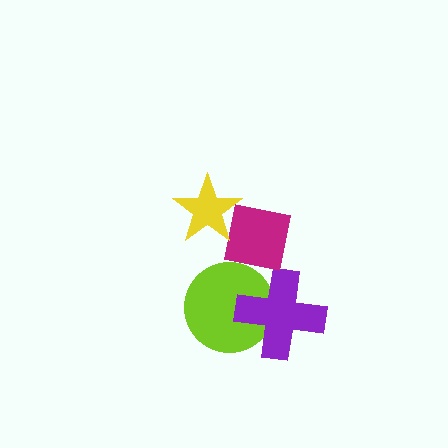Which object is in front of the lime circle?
The purple cross is in front of the lime circle.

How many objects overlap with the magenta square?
1 object overlaps with the magenta square.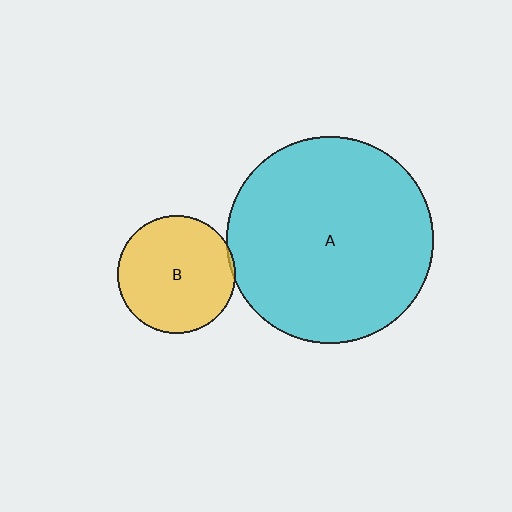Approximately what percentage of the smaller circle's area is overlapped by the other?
Approximately 5%.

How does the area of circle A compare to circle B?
Approximately 3.1 times.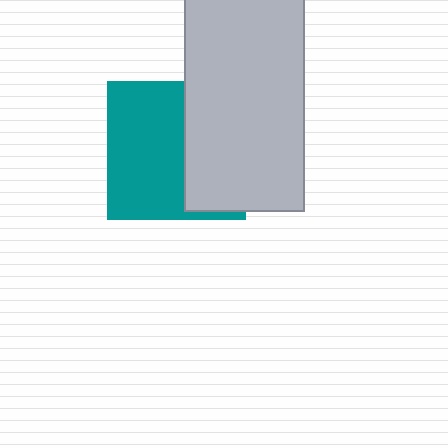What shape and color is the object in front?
The object in front is a light gray rectangle.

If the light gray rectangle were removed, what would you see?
You would see the complete teal square.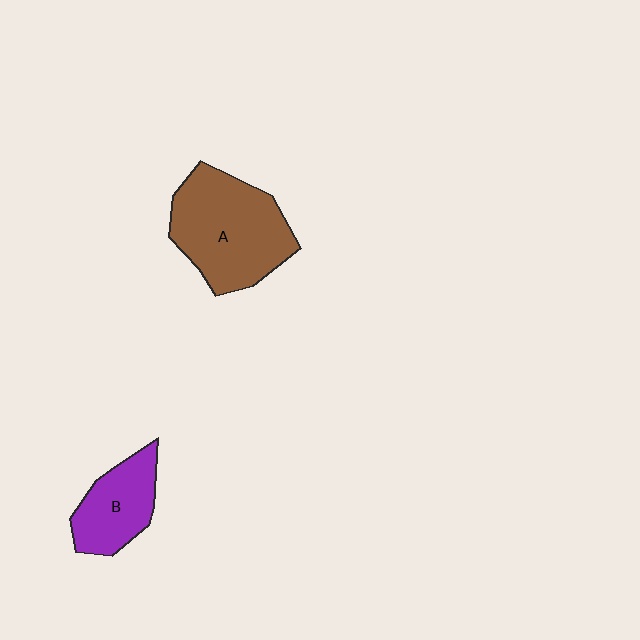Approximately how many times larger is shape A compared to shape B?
Approximately 1.8 times.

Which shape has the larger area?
Shape A (brown).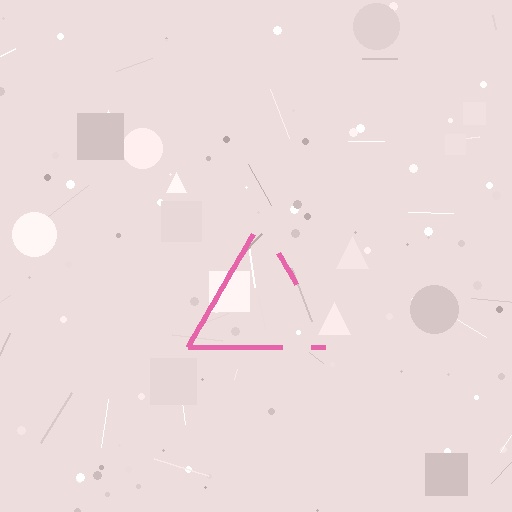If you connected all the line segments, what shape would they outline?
They would outline a triangle.